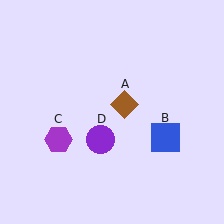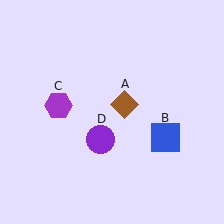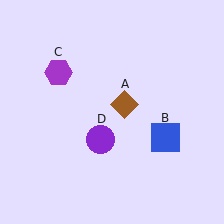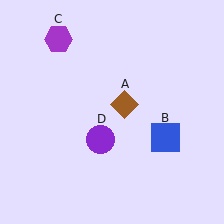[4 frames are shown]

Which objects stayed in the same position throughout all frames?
Brown diamond (object A) and blue square (object B) and purple circle (object D) remained stationary.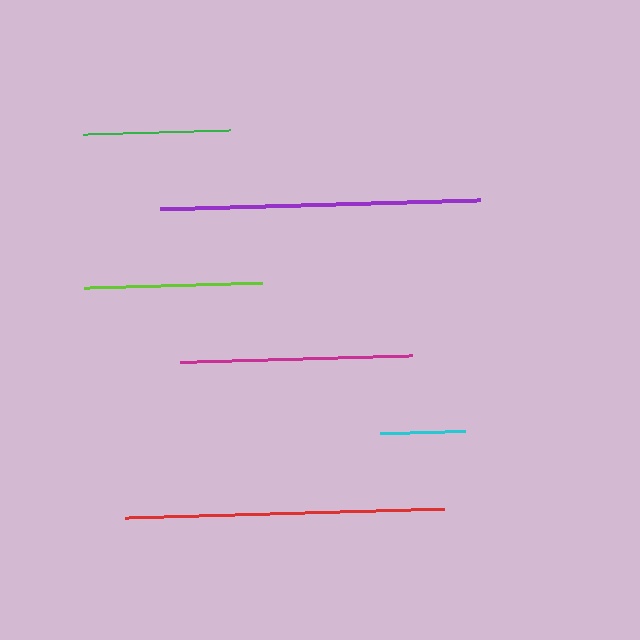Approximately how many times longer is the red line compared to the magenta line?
The red line is approximately 1.4 times the length of the magenta line.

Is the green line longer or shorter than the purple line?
The purple line is longer than the green line.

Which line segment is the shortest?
The cyan line is the shortest at approximately 86 pixels.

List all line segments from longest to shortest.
From longest to shortest: red, purple, magenta, lime, green, cyan.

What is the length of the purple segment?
The purple segment is approximately 319 pixels long.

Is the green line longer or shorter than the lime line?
The lime line is longer than the green line.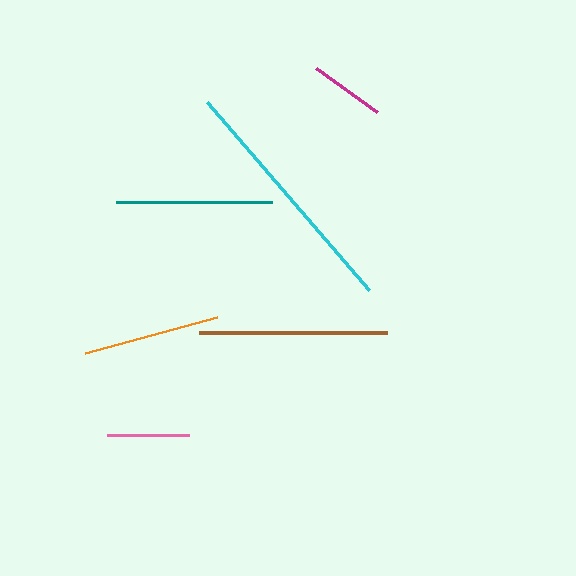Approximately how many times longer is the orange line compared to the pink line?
The orange line is approximately 1.7 times the length of the pink line.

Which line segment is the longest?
The cyan line is the longest at approximately 249 pixels.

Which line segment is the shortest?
The magenta line is the shortest at approximately 76 pixels.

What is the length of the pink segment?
The pink segment is approximately 82 pixels long.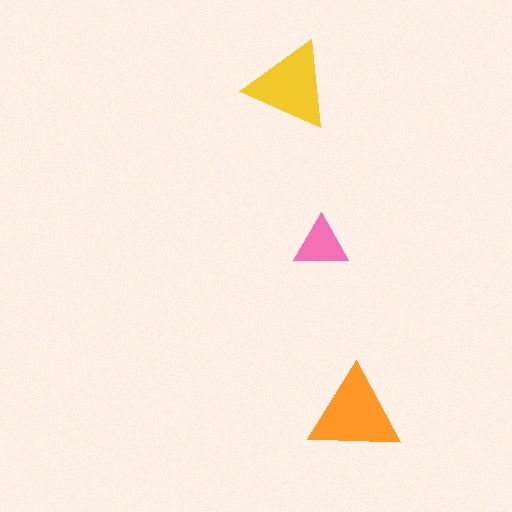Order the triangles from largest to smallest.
the orange one, the yellow one, the pink one.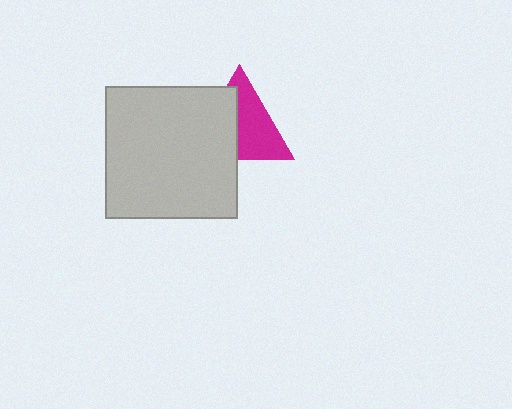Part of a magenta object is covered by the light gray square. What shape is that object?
It is a triangle.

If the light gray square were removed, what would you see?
You would see the complete magenta triangle.